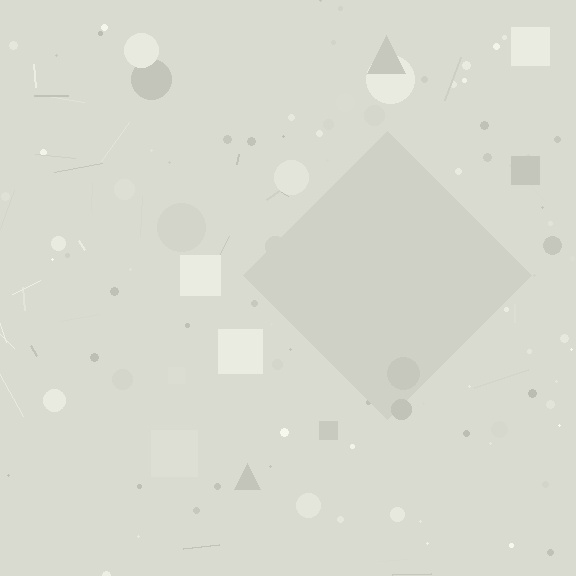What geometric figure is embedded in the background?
A diamond is embedded in the background.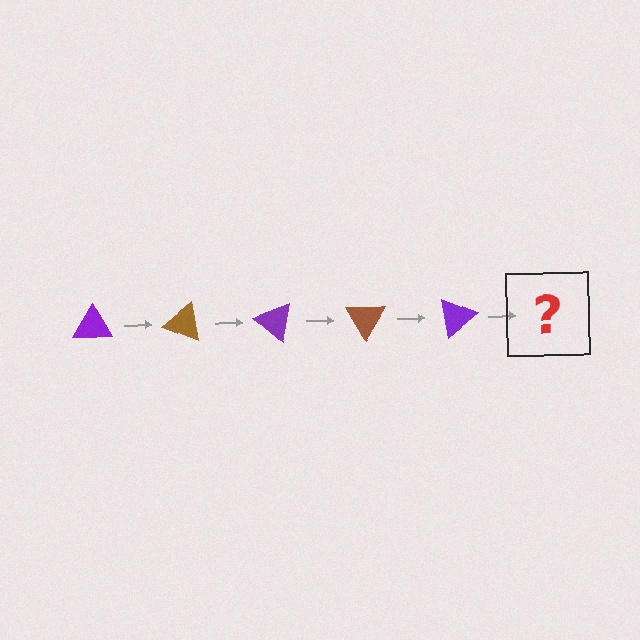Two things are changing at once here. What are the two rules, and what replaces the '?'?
The two rules are that it rotates 20 degrees each step and the color cycles through purple and brown. The '?' should be a brown triangle, rotated 100 degrees from the start.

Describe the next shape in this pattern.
It should be a brown triangle, rotated 100 degrees from the start.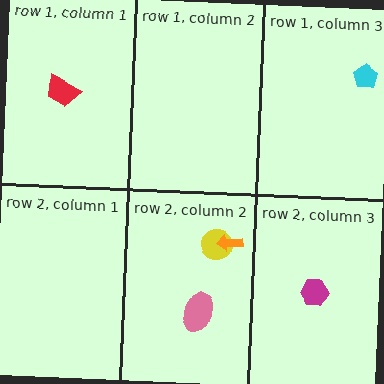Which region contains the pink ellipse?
The row 2, column 2 region.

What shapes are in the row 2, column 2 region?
The yellow circle, the orange arrow, the pink ellipse.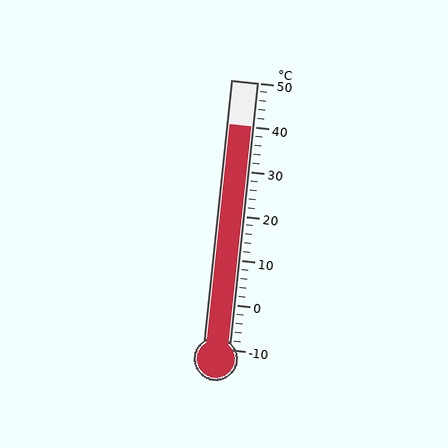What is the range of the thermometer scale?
The thermometer scale ranges from -10°C to 50°C.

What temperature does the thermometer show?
The thermometer shows approximately 40°C.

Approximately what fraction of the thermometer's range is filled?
The thermometer is filled to approximately 85% of its range.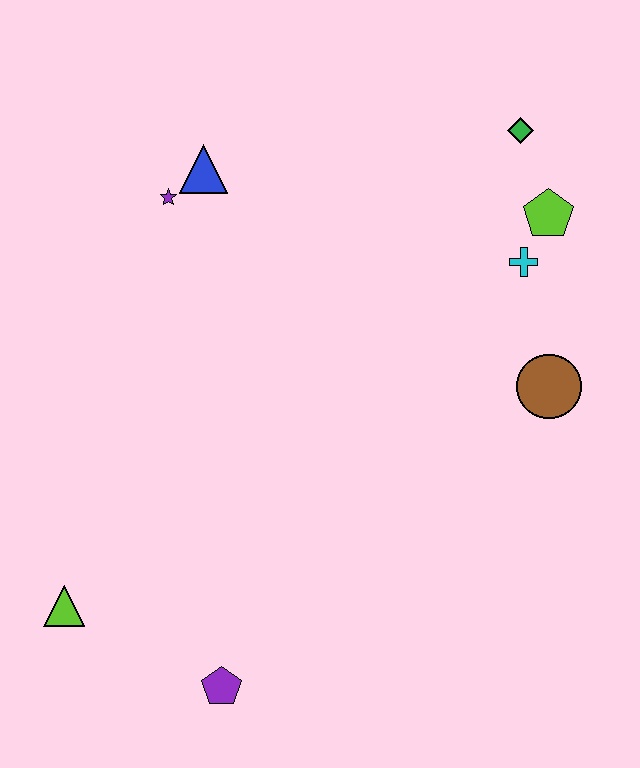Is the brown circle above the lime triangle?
Yes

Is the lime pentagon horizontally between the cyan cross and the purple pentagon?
No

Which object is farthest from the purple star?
The purple pentagon is farthest from the purple star.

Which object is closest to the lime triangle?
The purple pentagon is closest to the lime triangle.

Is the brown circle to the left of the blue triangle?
No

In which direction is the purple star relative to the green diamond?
The purple star is to the left of the green diamond.